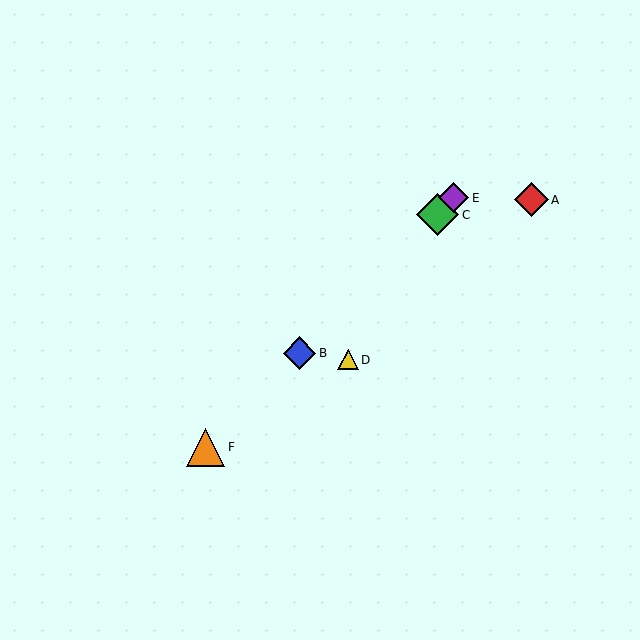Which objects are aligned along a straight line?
Objects B, C, E, F are aligned along a straight line.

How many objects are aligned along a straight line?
4 objects (B, C, E, F) are aligned along a straight line.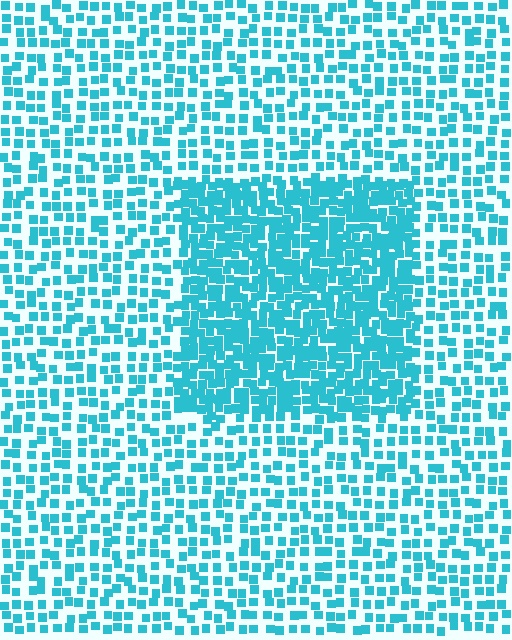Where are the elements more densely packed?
The elements are more densely packed inside the rectangle boundary.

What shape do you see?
I see a rectangle.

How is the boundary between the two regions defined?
The boundary is defined by a change in element density (approximately 2.1x ratio). All elements are the same color, size, and shape.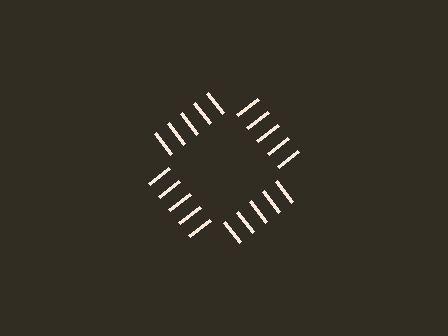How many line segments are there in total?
20 — 5 along each of the 4 edges.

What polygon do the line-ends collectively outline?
An illusory square — the line segments terminate on its edges but no continuous stroke is drawn.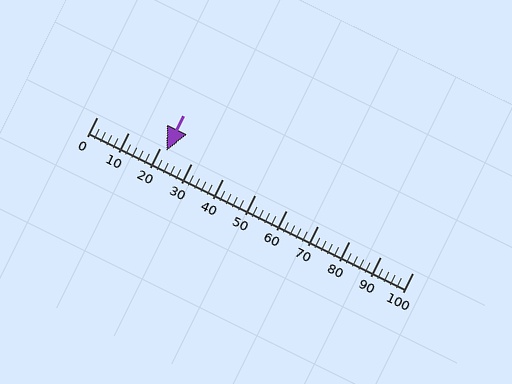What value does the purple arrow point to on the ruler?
The purple arrow points to approximately 22.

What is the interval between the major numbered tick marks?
The major tick marks are spaced 10 units apart.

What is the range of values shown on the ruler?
The ruler shows values from 0 to 100.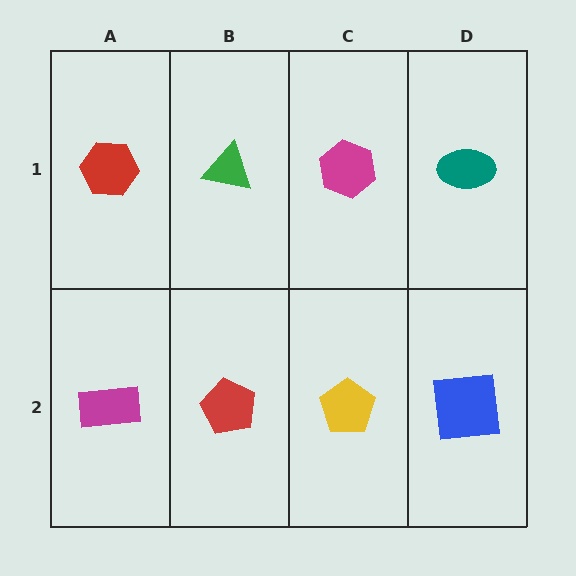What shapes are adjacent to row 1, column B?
A red pentagon (row 2, column B), a red hexagon (row 1, column A), a magenta hexagon (row 1, column C).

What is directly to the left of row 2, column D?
A yellow pentagon.